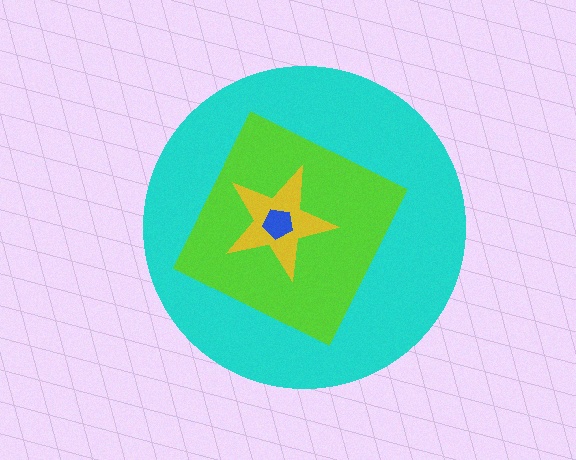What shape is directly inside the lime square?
The yellow star.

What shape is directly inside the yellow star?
The blue pentagon.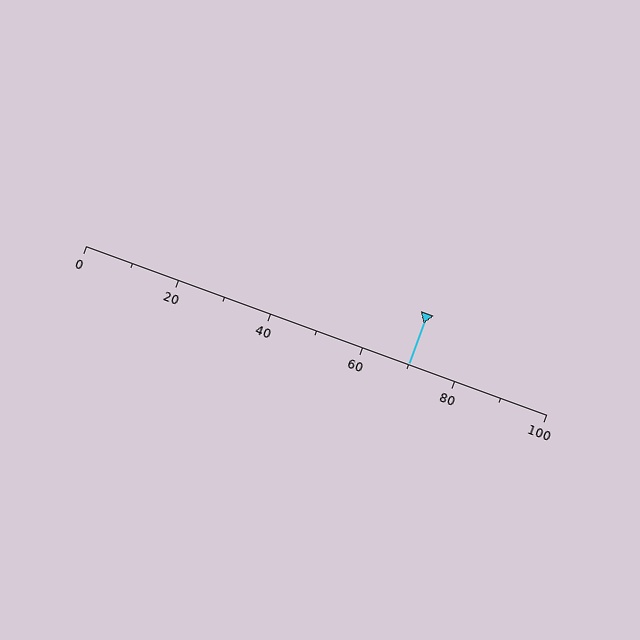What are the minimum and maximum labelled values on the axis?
The axis runs from 0 to 100.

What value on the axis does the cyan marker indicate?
The marker indicates approximately 70.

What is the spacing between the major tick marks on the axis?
The major ticks are spaced 20 apart.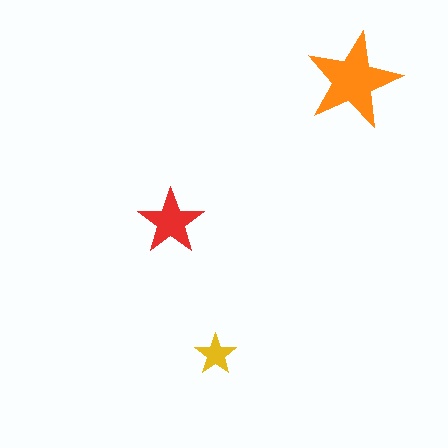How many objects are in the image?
There are 3 objects in the image.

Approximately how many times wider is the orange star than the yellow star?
About 2.5 times wider.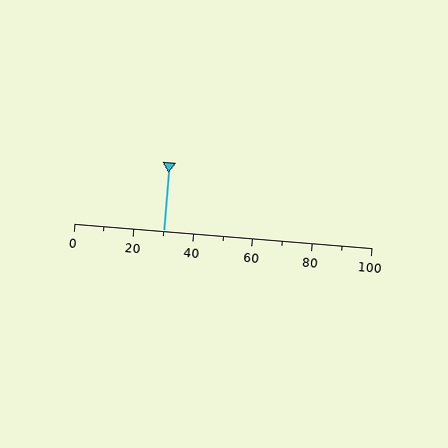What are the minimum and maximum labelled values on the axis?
The axis runs from 0 to 100.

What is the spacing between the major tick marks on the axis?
The major ticks are spaced 20 apart.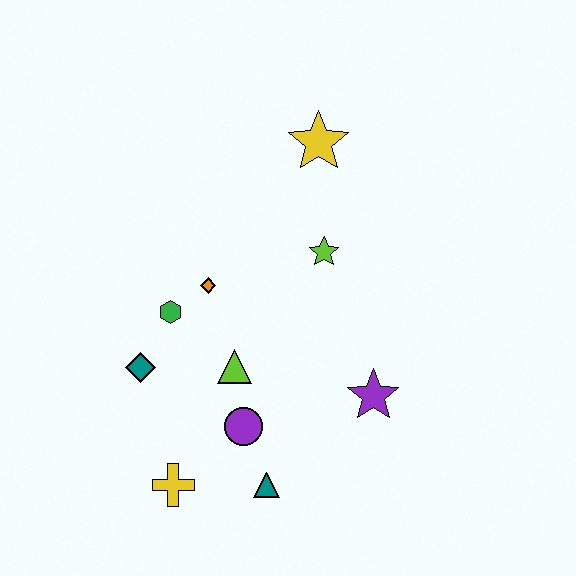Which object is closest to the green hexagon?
The orange diamond is closest to the green hexagon.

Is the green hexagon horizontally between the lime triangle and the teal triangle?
No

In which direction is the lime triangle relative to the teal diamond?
The lime triangle is to the right of the teal diamond.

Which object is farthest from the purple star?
The yellow star is farthest from the purple star.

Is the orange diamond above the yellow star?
No